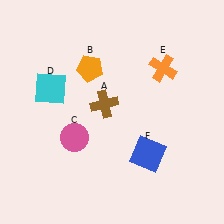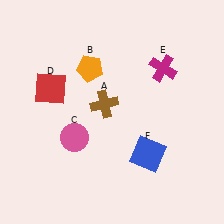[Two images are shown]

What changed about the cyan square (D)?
In Image 1, D is cyan. In Image 2, it changed to red.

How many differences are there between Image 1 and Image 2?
There are 2 differences between the two images.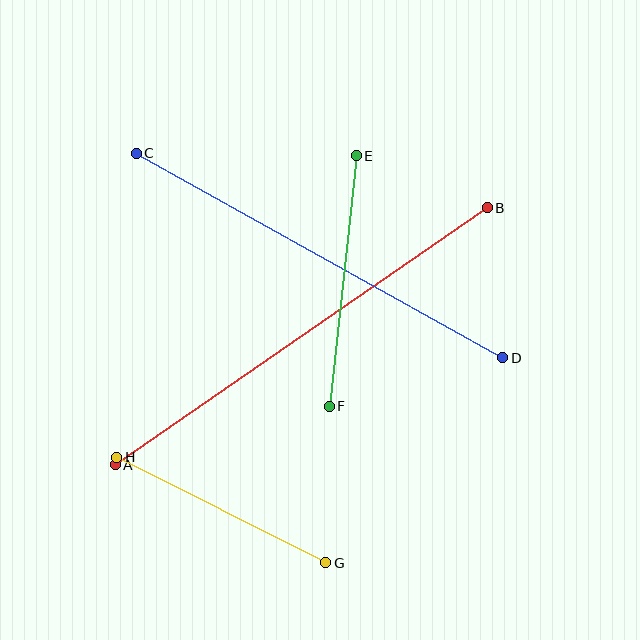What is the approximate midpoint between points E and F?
The midpoint is at approximately (343, 281) pixels.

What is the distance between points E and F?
The distance is approximately 252 pixels.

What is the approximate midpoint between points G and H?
The midpoint is at approximately (221, 510) pixels.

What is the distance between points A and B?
The distance is approximately 452 pixels.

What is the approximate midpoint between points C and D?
The midpoint is at approximately (320, 255) pixels.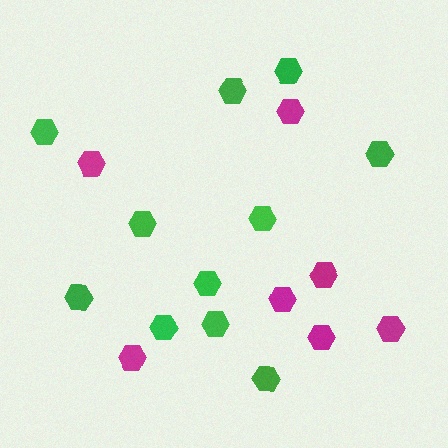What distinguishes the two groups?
There are 2 groups: one group of green hexagons (11) and one group of magenta hexagons (7).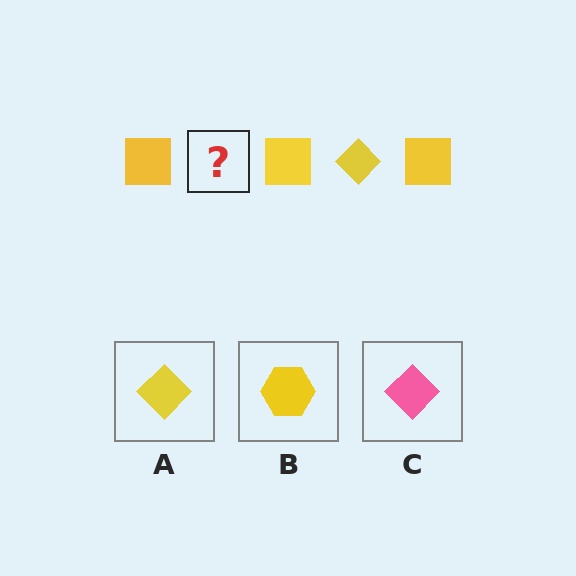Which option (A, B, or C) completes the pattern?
A.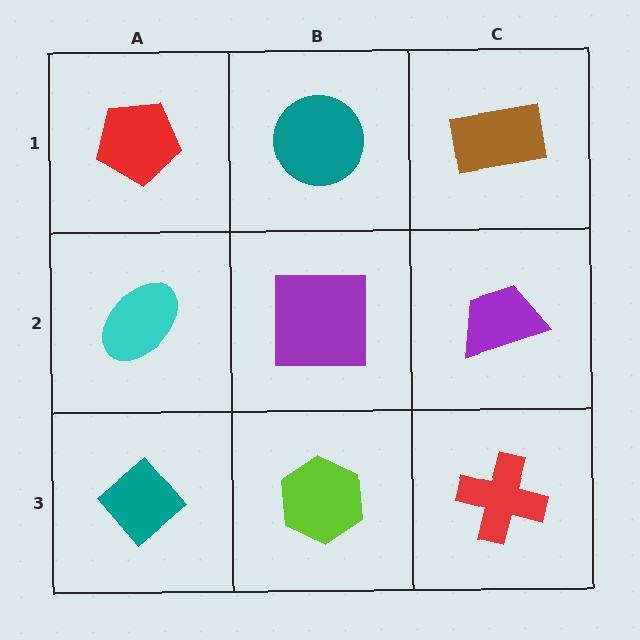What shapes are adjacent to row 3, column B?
A purple square (row 2, column B), a teal diamond (row 3, column A), a red cross (row 3, column C).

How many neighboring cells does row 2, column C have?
3.